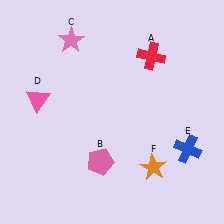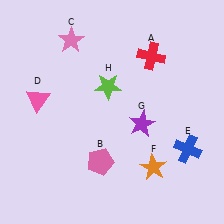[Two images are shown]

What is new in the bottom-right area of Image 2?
A purple star (G) was added in the bottom-right area of Image 2.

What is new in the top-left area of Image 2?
A lime star (H) was added in the top-left area of Image 2.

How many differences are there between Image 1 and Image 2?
There are 2 differences between the two images.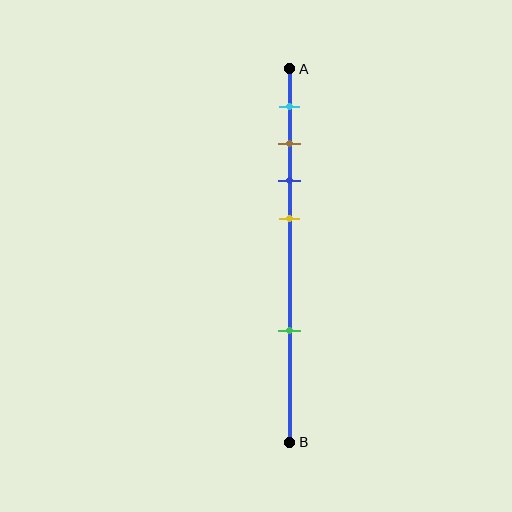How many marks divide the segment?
There are 5 marks dividing the segment.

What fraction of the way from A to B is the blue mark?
The blue mark is approximately 30% (0.3) of the way from A to B.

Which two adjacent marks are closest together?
The brown and blue marks are the closest adjacent pair.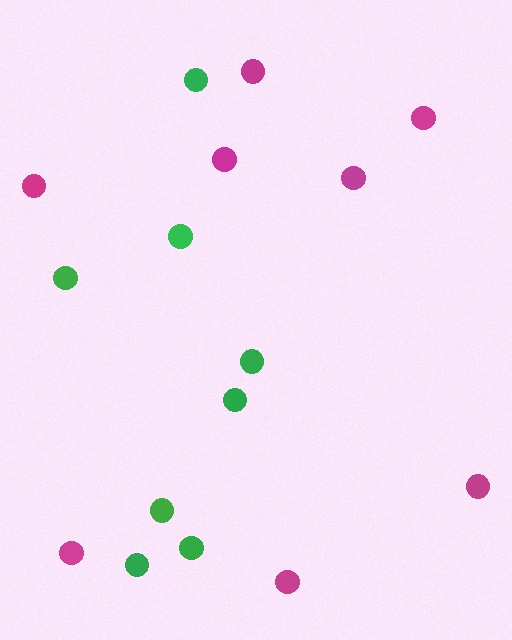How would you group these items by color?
There are 2 groups: one group of magenta circles (8) and one group of green circles (8).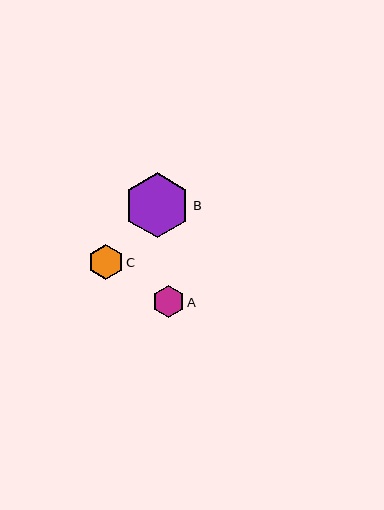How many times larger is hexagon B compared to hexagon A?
Hexagon B is approximately 2.0 times the size of hexagon A.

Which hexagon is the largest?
Hexagon B is the largest with a size of approximately 65 pixels.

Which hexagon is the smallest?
Hexagon A is the smallest with a size of approximately 32 pixels.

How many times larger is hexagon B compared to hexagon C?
Hexagon B is approximately 1.9 times the size of hexagon C.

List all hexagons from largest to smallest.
From largest to smallest: B, C, A.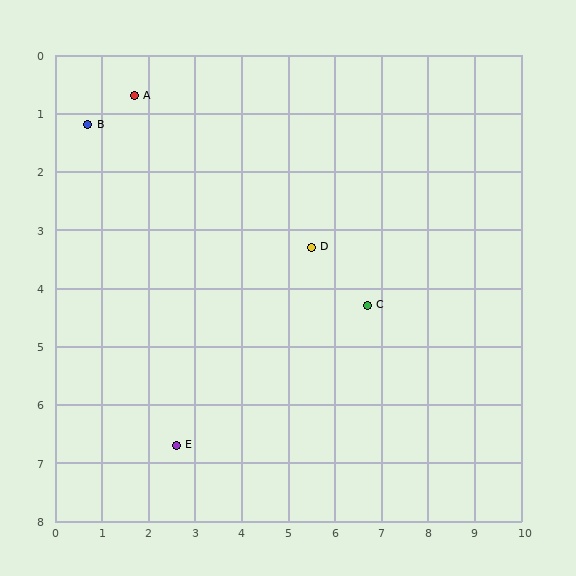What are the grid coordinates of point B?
Point B is at approximately (0.7, 1.2).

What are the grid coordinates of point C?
Point C is at approximately (6.7, 4.3).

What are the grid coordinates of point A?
Point A is at approximately (1.7, 0.7).